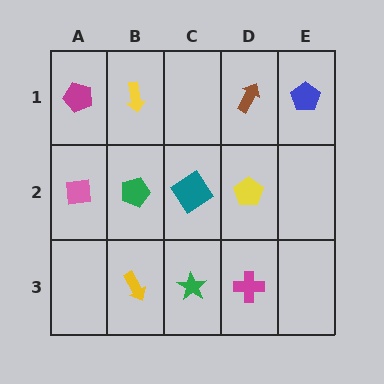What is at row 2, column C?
A teal diamond.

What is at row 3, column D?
A magenta cross.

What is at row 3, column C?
A green star.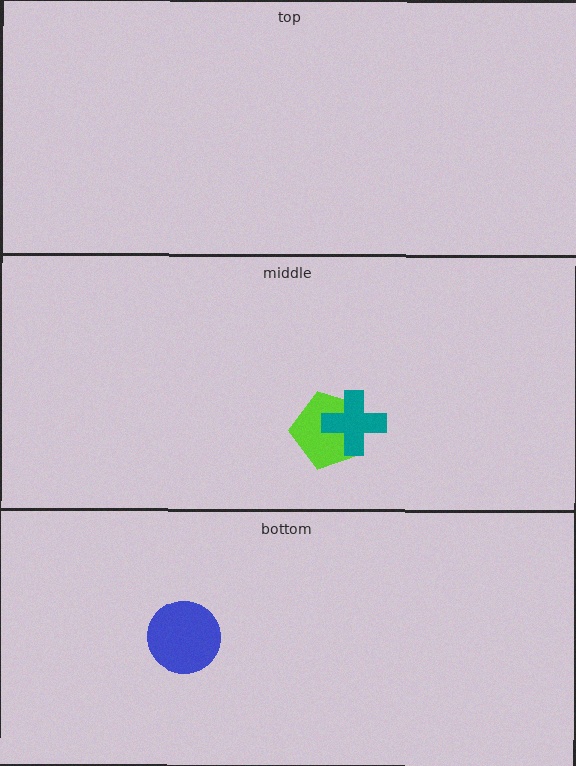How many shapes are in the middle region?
2.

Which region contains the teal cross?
The middle region.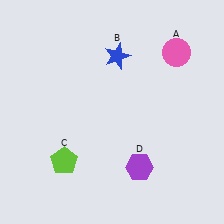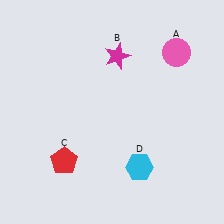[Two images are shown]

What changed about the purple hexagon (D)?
In Image 1, D is purple. In Image 2, it changed to cyan.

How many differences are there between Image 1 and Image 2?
There are 3 differences between the two images.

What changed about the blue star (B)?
In Image 1, B is blue. In Image 2, it changed to magenta.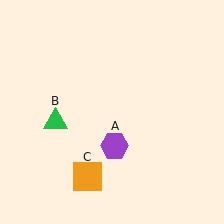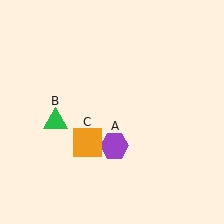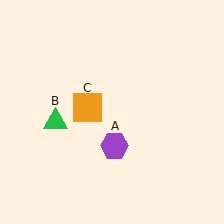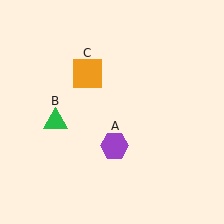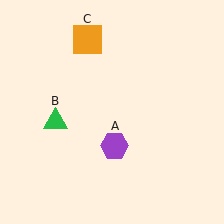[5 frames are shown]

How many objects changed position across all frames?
1 object changed position: orange square (object C).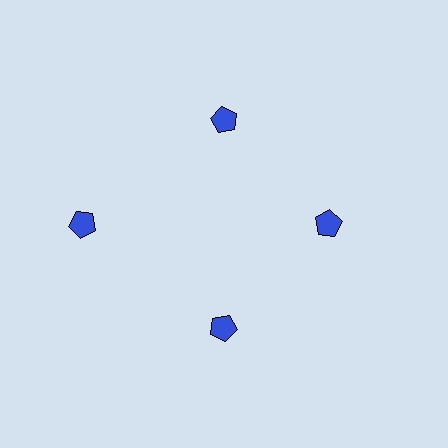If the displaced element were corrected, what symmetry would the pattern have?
It would have 4-fold rotational symmetry — the pattern would map onto itself every 90 degrees.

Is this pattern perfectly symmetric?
No. The 4 blue pentagons are arranged in a ring, but one element near the 9 o'clock position is pushed outward from the center, breaking the 4-fold rotational symmetry.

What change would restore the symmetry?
The symmetry would be restored by moving it inward, back onto the ring so that all 4 pentagons sit at equal angles and equal distance from the center.